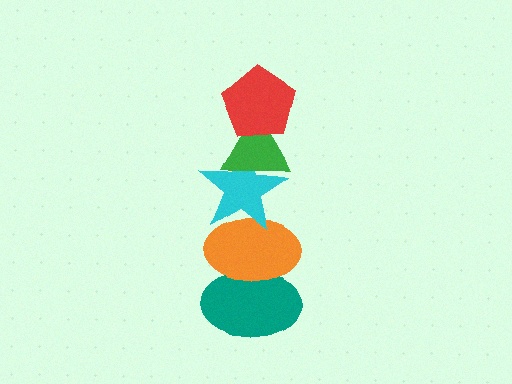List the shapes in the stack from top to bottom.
From top to bottom: the red pentagon, the green triangle, the cyan star, the orange ellipse, the teal ellipse.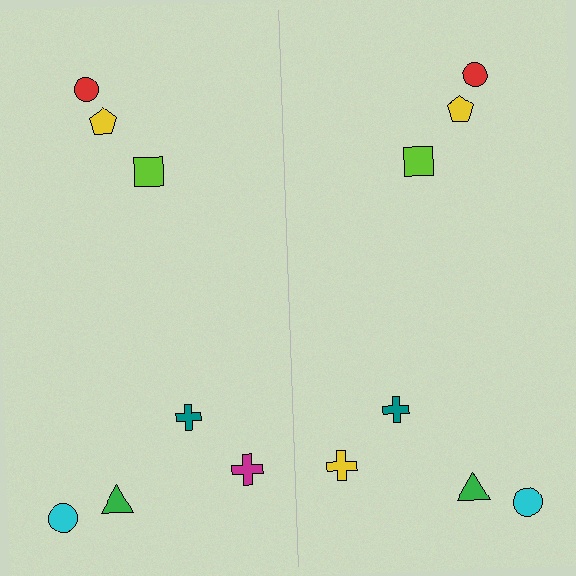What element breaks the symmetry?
The yellow cross on the right side breaks the symmetry — its mirror counterpart is magenta.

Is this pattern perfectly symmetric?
No, the pattern is not perfectly symmetric. The yellow cross on the right side breaks the symmetry — its mirror counterpart is magenta.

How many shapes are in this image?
There are 14 shapes in this image.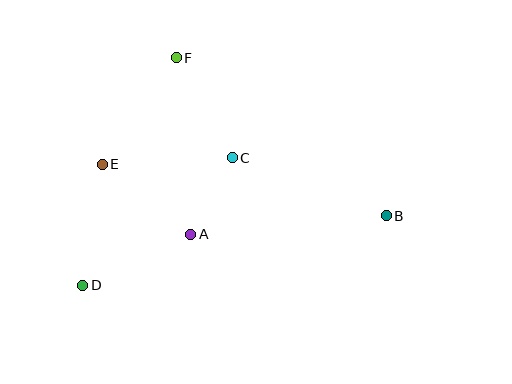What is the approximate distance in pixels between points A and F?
The distance between A and F is approximately 177 pixels.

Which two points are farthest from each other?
Points B and D are farthest from each other.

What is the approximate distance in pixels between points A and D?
The distance between A and D is approximately 119 pixels.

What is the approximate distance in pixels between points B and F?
The distance between B and F is approximately 263 pixels.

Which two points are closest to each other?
Points A and C are closest to each other.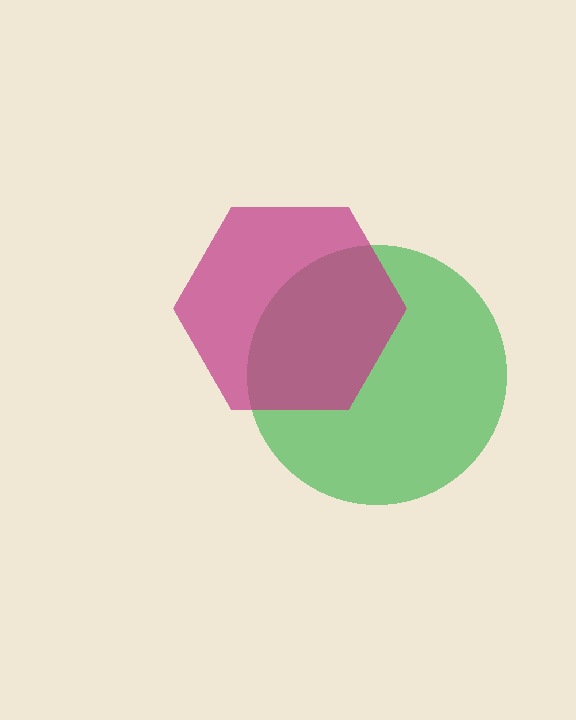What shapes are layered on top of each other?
The layered shapes are: a green circle, a magenta hexagon.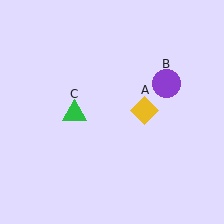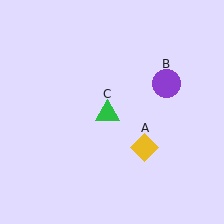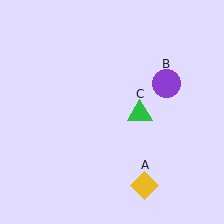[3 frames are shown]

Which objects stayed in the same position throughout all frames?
Purple circle (object B) remained stationary.